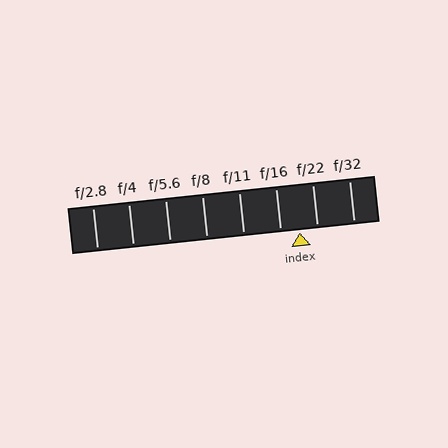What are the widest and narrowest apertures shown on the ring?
The widest aperture shown is f/2.8 and the narrowest is f/32.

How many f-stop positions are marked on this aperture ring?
There are 8 f-stop positions marked.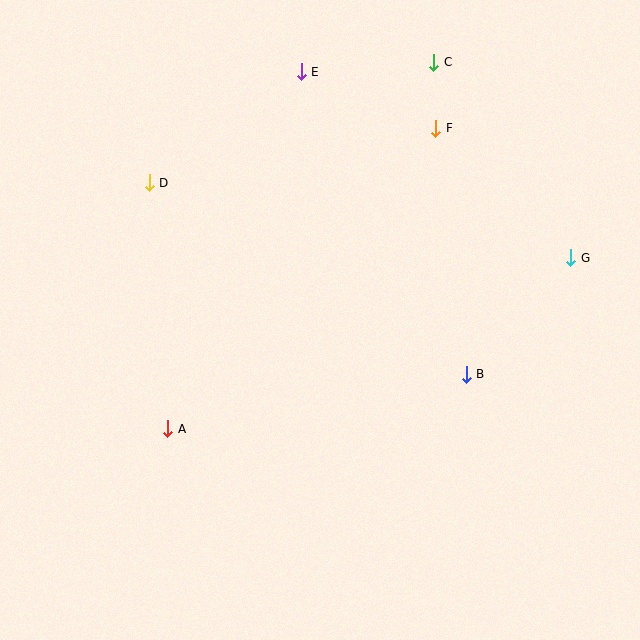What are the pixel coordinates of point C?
Point C is at (434, 62).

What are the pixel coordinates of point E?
Point E is at (301, 72).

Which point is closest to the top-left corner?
Point D is closest to the top-left corner.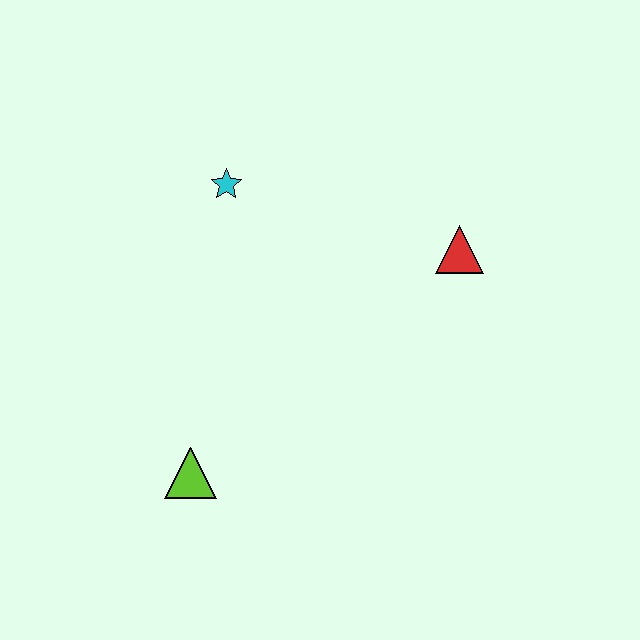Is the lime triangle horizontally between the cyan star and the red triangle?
No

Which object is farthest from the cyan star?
The lime triangle is farthest from the cyan star.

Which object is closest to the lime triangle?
The cyan star is closest to the lime triangle.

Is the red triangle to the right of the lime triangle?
Yes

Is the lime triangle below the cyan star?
Yes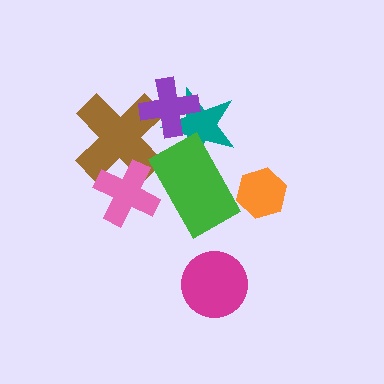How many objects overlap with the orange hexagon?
0 objects overlap with the orange hexagon.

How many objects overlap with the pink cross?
2 objects overlap with the pink cross.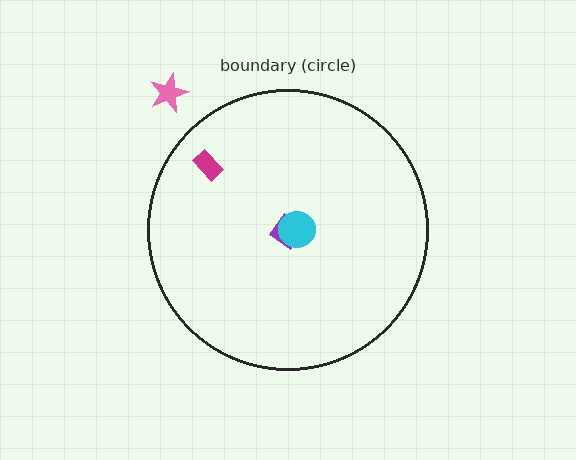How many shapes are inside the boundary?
3 inside, 1 outside.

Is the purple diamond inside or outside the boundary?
Inside.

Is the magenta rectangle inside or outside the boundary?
Inside.